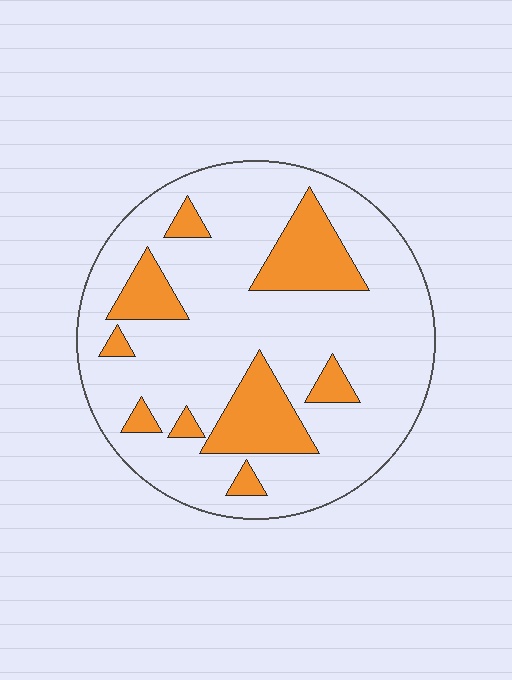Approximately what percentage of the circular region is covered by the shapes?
Approximately 20%.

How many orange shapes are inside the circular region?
9.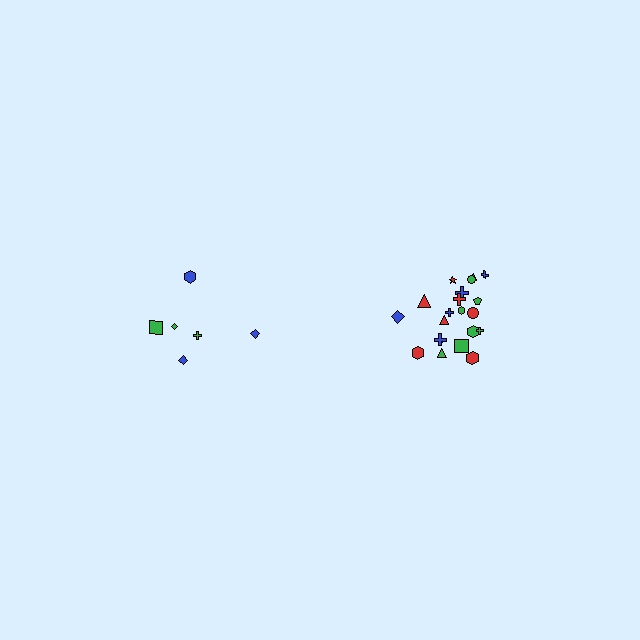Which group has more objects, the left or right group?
The right group.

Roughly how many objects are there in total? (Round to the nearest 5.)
Roughly 30 objects in total.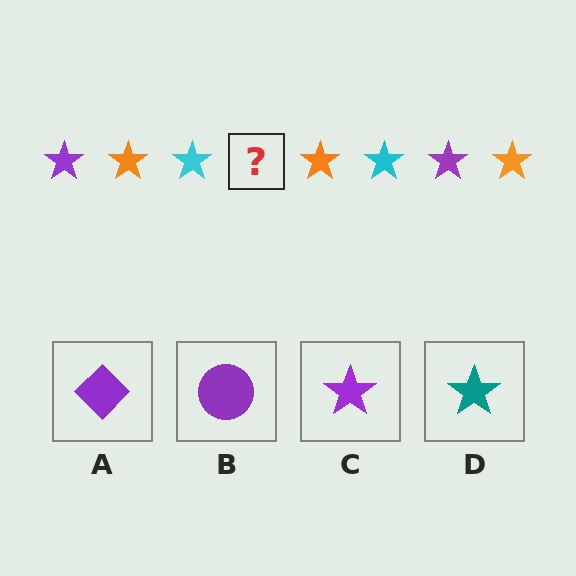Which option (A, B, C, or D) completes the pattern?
C.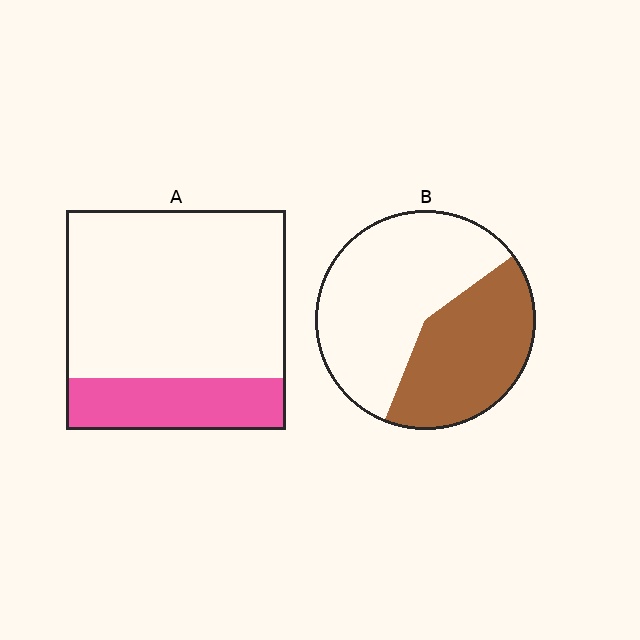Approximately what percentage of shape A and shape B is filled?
A is approximately 25% and B is approximately 40%.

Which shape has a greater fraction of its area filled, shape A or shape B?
Shape B.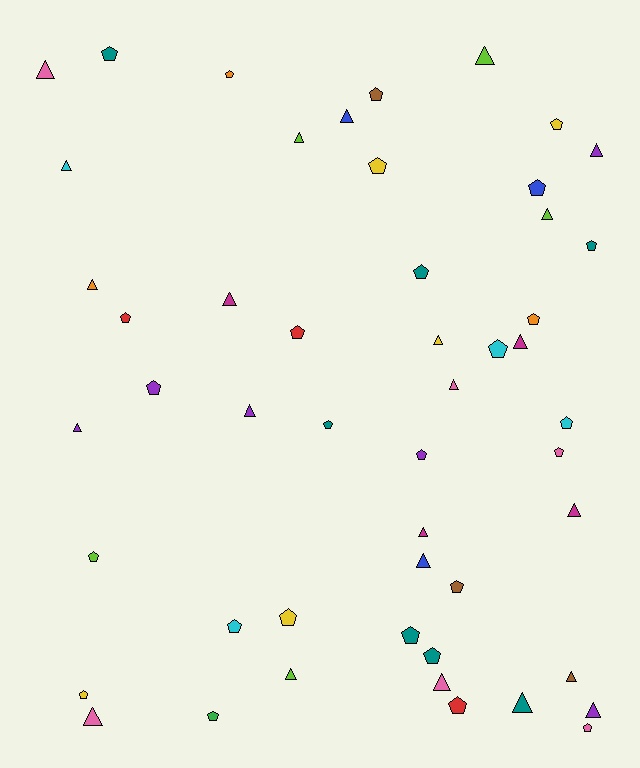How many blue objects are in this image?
There are 3 blue objects.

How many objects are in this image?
There are 50 objects.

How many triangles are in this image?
There are 23 triangles.